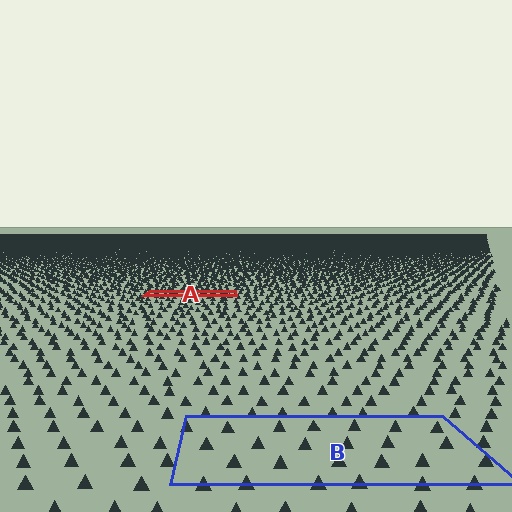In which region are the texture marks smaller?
The texture marks are smaller in region A, because it is farther away.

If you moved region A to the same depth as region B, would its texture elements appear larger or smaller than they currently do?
They would appear larger. At a closer depth, the same texture elements are projected at a bigger on-screen size.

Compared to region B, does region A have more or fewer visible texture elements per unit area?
Region A has more texture elements per unit area — they are packed more densely because it is farther away.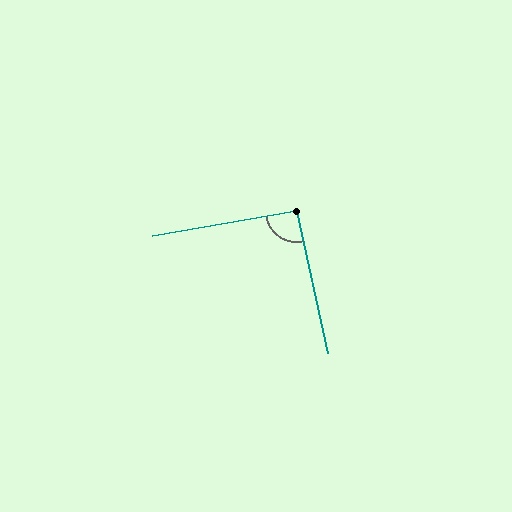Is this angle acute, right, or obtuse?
It is approximately a right angle.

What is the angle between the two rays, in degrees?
Approximately 92 degrees.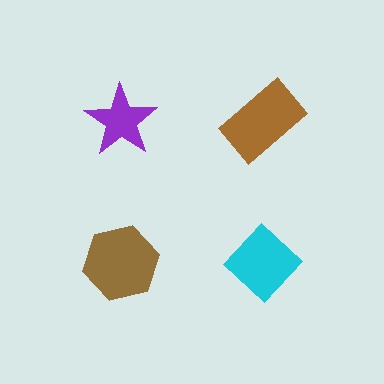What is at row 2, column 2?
A cyan diamond.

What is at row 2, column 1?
A brown hexagon.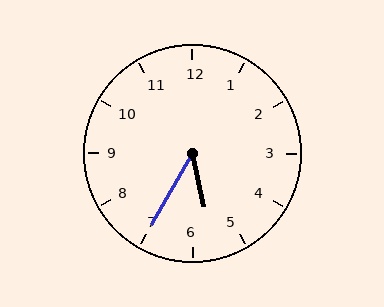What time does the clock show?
5:35.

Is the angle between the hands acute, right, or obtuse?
It is acute.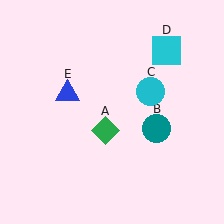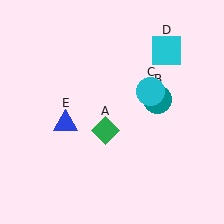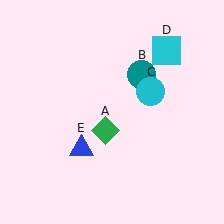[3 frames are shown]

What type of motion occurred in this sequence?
The teal circle (object B), blue triangle (object E) rotated counterclockwise around the center of the scene.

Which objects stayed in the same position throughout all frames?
Green diamond (object A) and cyan circle (object C) and cyan square (object D) remained stationary.